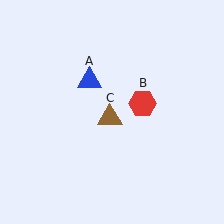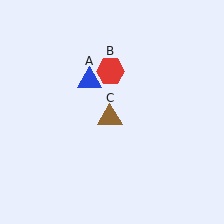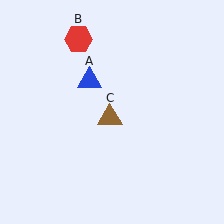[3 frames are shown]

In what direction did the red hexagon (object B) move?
The red hexagon (object B) moved up and to the left.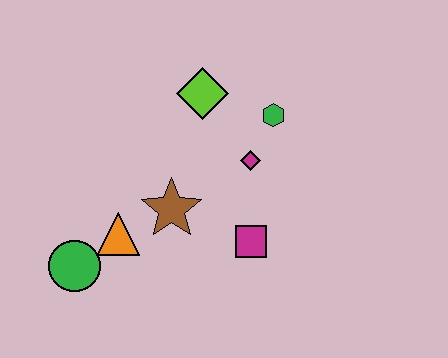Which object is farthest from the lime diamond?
The green circle is farthest from the lime diamond.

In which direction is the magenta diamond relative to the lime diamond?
The magenta diamond is below the lime diamond.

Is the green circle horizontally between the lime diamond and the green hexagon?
No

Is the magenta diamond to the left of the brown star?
No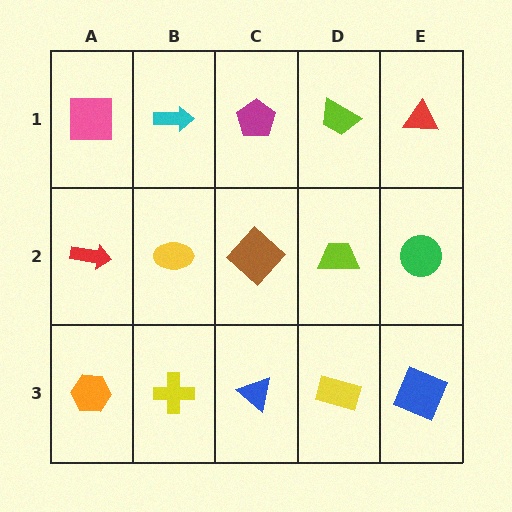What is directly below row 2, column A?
An orange hexagon.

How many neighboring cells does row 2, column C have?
4.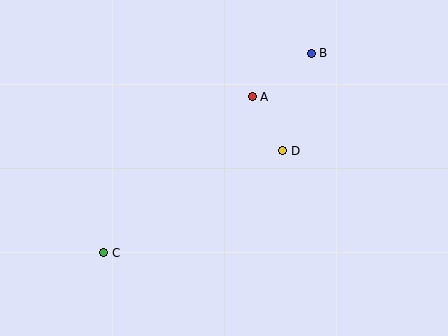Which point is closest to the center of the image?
Point D at (283, 151) is closest to the center.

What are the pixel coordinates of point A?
Point A is at (252, 97).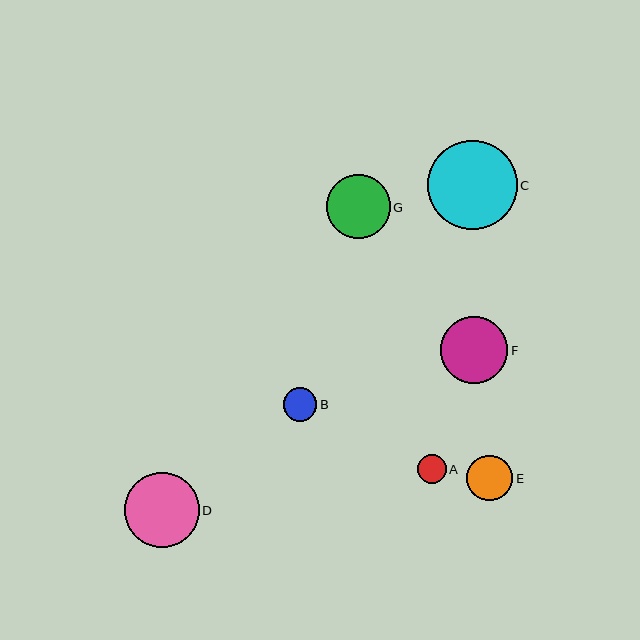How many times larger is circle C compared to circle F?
Circle C is approximately 1.3 times the size of circle F.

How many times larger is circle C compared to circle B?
Circle C is approximately 2.7 times the size of circle B.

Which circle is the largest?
Circle C is the largest with a size of approximately 90 pixels.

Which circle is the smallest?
Circle A is the smallest with a size of approximately 29 pixels.